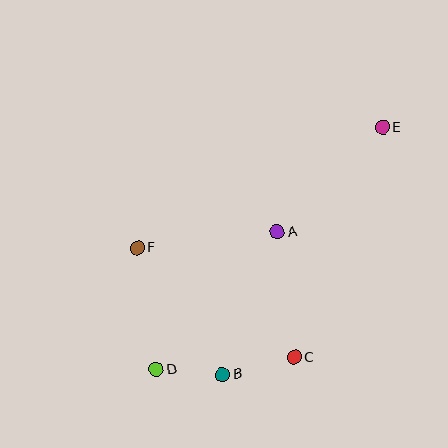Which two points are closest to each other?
Points B and D are closest to each other.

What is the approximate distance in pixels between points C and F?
The distance between C and F is approximately 192 pixels.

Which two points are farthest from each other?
Points D and E are farthest from each other.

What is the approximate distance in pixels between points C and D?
The distance between C and D is approximately 139 pixels.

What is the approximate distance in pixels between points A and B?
The distance between A and B is approximately 153 pixels.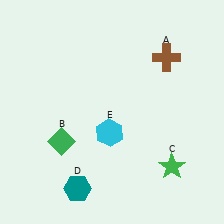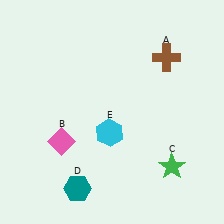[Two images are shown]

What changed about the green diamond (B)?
In Image 1, B is green. In Image 2, it changed to pink.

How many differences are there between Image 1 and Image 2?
There is 1 difference between the two images.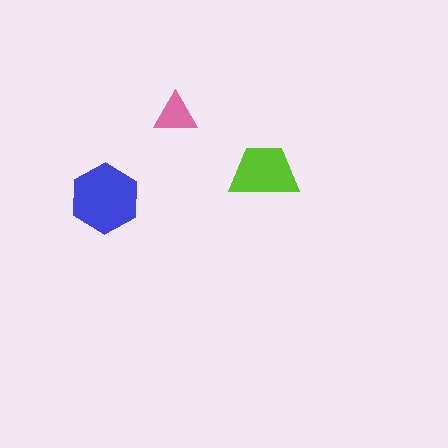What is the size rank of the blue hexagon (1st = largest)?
1st.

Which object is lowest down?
The blue hexagon is bottommost.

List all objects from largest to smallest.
The blue hexagon, the lime trapezoid, the pink triangle.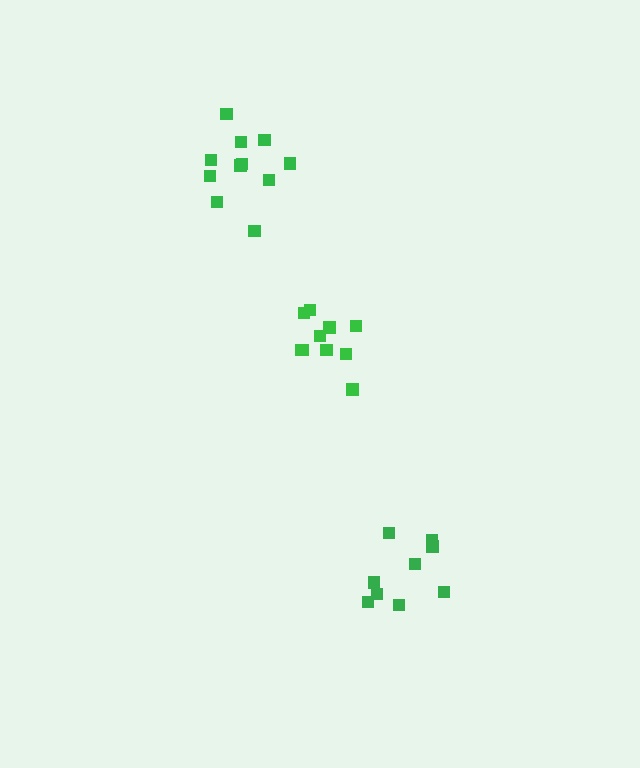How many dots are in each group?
Group 1: 11 dots, Group 2: 9 dots, Group 3: 10 dots (30 total).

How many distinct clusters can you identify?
There are 3 distinct clusters.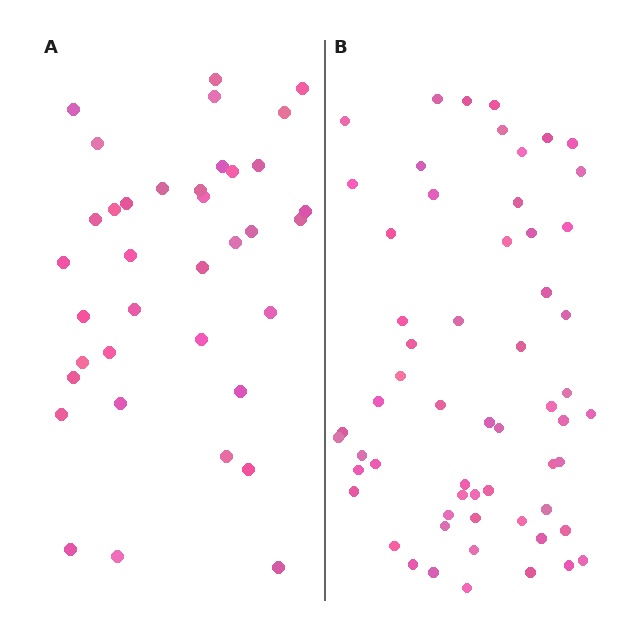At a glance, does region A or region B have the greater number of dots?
Region B (the right region) has more dots.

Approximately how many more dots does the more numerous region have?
Region B has approximately 20 more dots than region A.